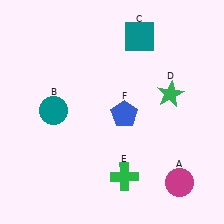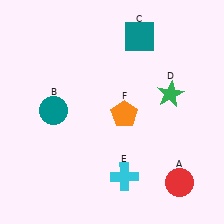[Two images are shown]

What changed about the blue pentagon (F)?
In Image 1, F is blue. In Image 2, it changed to orange.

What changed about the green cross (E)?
In Image 1, E is green. In Image 2, it changed to cyan.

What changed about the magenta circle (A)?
In Image 1, A is magenta. In Image 2, it changed to red.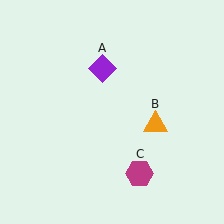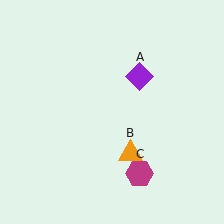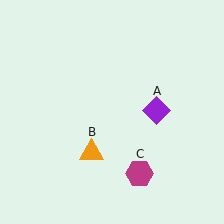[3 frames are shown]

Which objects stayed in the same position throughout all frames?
Magenta hexagon (object C) remained stationary.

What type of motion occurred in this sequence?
The purple diamond (object A), orange triangle (object B) rotated clockwise around the center of the scene.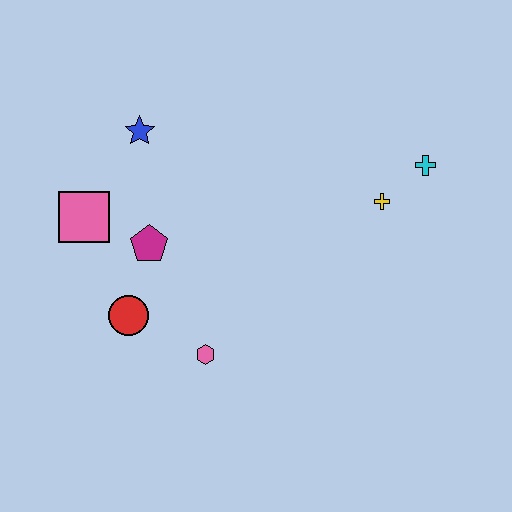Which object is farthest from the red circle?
The cyan cross is farthest from the red circle.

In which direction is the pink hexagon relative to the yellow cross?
The pink hexagon is to the left of the yellow cross.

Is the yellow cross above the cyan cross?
No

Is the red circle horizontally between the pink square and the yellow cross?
Yes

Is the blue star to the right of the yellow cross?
No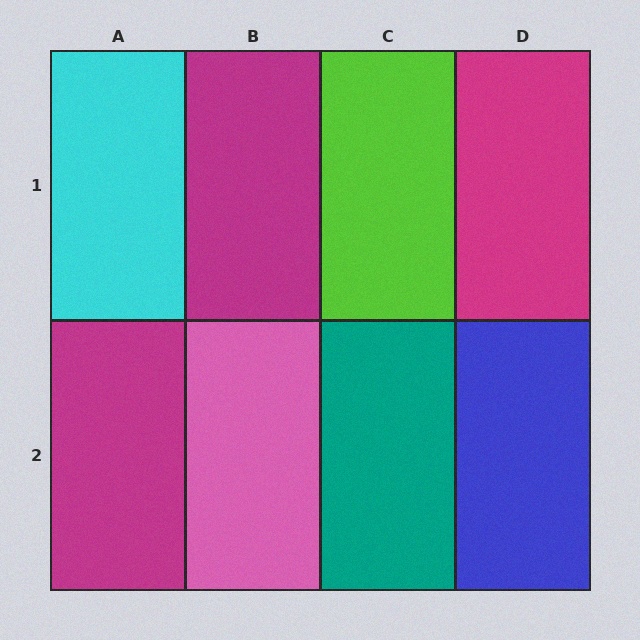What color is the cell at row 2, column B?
Pink.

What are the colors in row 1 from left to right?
Cyan, magenta, lime, magenta.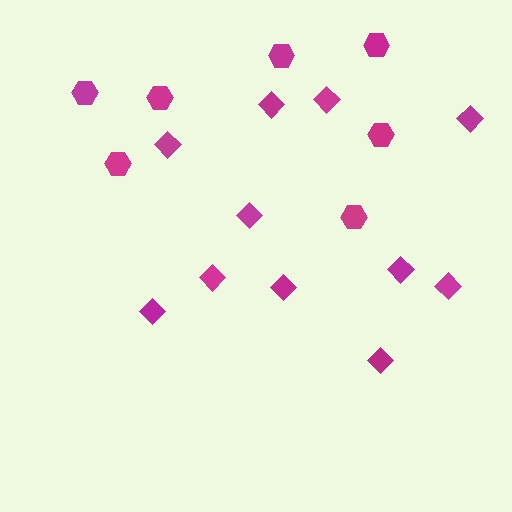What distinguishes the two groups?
There are 2 groups: one group of diamonds (11) and one group of hexagons (7).